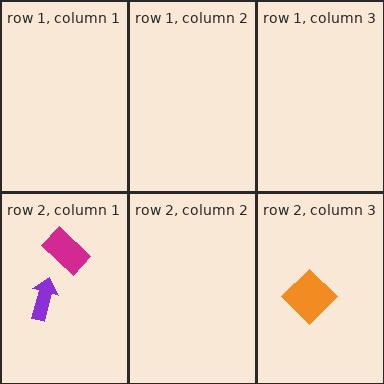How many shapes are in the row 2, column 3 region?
1.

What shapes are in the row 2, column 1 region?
The magenta rectangle, the purple arrow.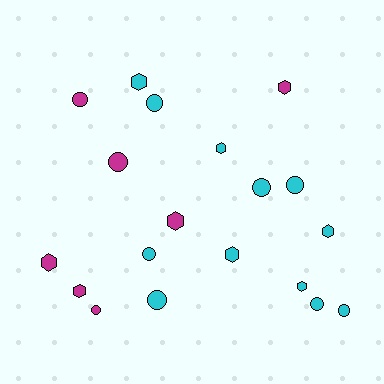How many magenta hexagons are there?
There are 4 magenta hexagons.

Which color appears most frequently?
Cyan, with 12 objects.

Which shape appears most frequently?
Circle, with 10 objects.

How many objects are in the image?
There are 19 objects.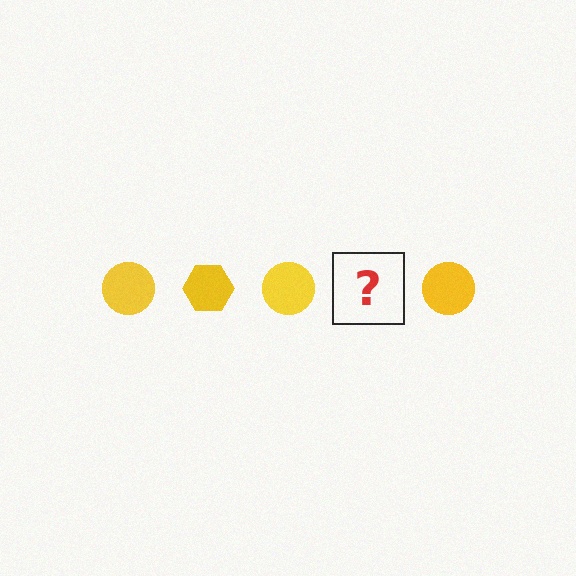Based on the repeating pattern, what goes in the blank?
The blank should be a yellow hexagon.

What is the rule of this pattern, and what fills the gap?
The rule is that the pattern cycles through circle, hexagon shapes in yellow. The gap should be filled with a yellow hexagon.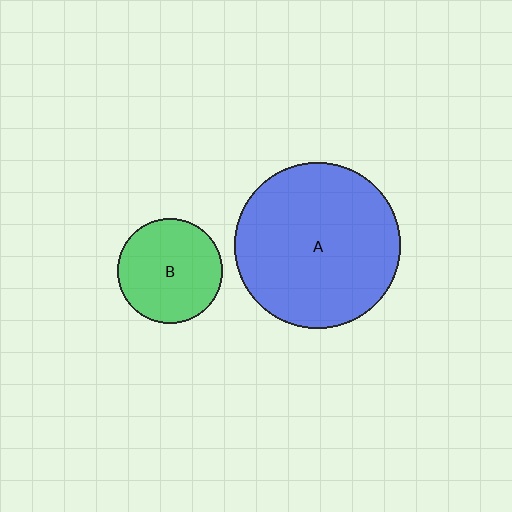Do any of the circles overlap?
No, none of the circles overlap.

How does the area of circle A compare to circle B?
Approximately 2.5 times.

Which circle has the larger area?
Circle A (blue).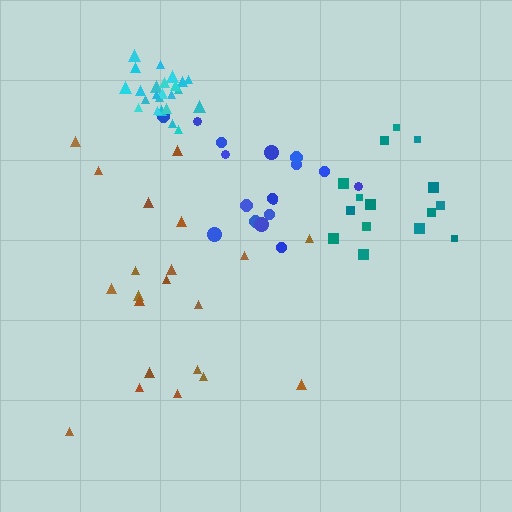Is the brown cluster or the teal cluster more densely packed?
Teal.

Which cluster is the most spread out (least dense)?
Brown.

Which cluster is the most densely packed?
Cyan.